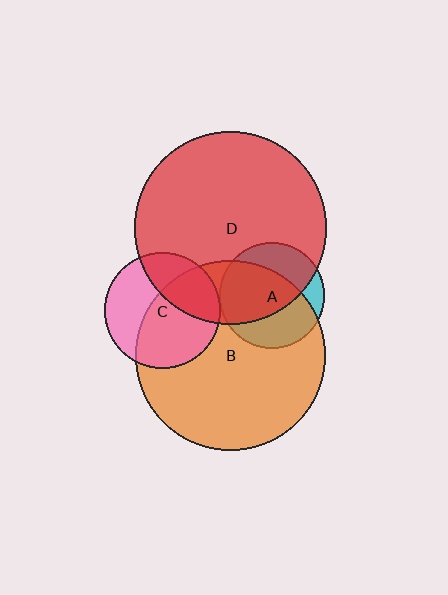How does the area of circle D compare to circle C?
Approximately 2.7 times.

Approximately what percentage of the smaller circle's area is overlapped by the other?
Approximately 65%.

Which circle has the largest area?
Circle D (red).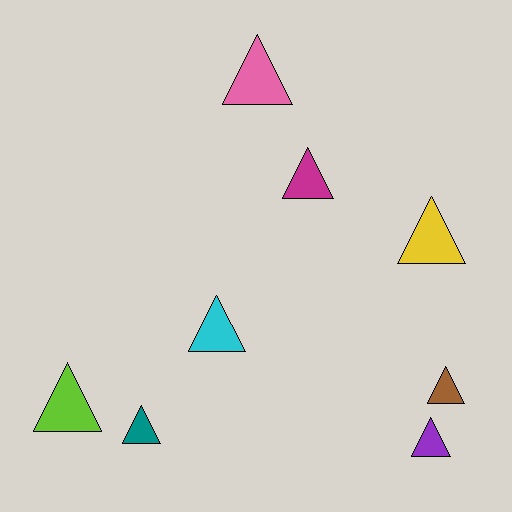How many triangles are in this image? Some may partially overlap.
There are 8 triangles.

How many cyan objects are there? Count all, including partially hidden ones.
There is 1 cyan object.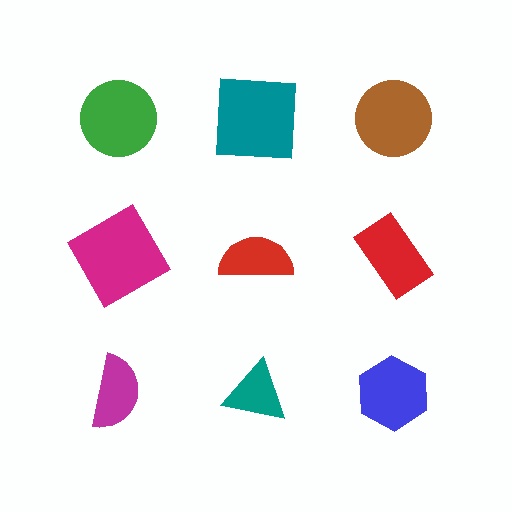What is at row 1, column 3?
A brown circle.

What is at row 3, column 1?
A magenta semicircle.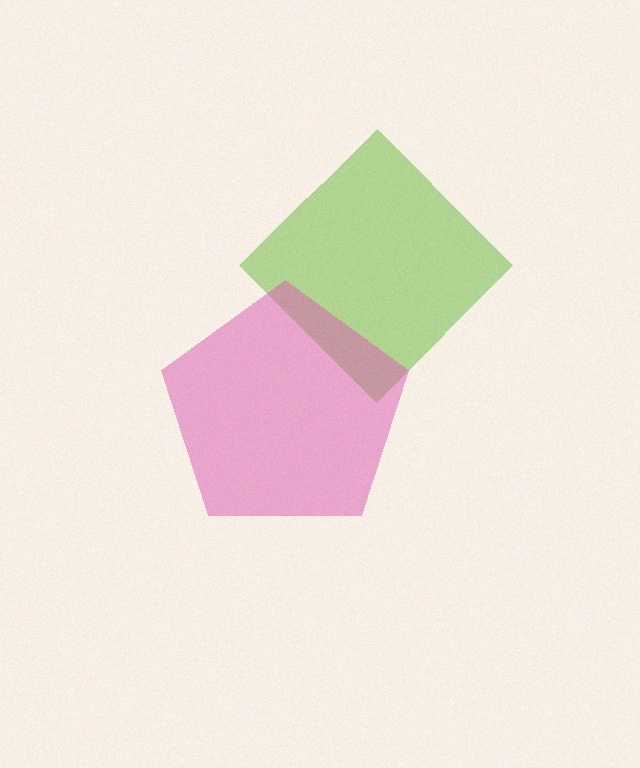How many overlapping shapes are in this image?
There are 2 overlapping shapes in the image.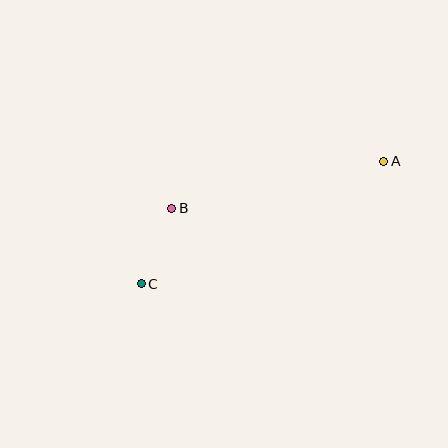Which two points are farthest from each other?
Points A and C are farthest from each other.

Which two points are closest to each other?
Points B and C are closest to each other.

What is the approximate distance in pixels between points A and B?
The distance between A and B is approximately 217 pixels.